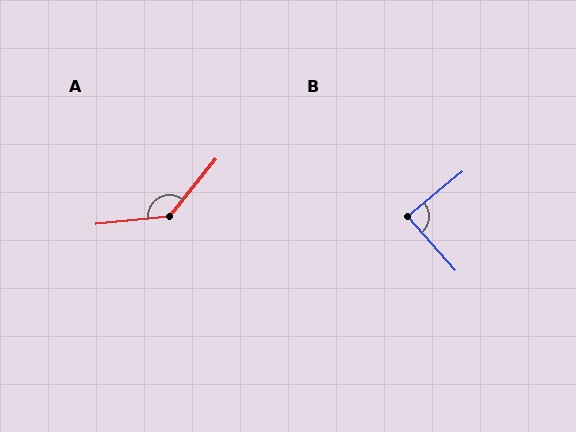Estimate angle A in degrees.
Approximately 135 degrees.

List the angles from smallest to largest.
B (88°), A (135°).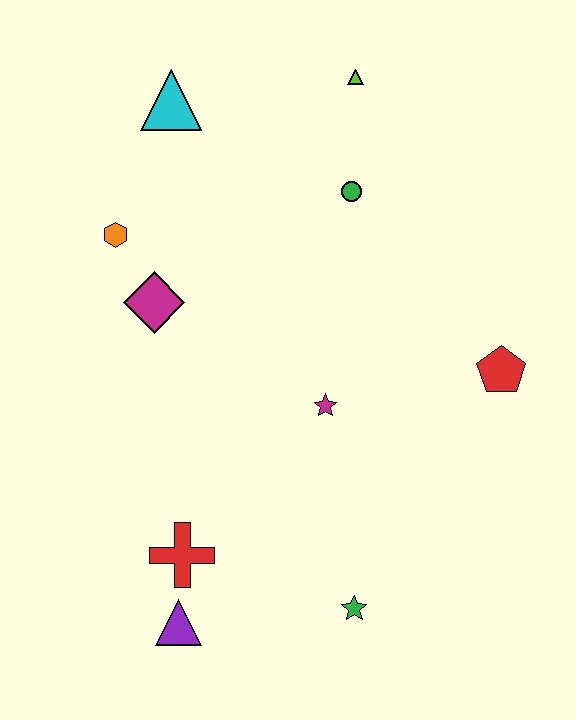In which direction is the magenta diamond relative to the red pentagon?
The magenta diamond is to the left of the red pentagon.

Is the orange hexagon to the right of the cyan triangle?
No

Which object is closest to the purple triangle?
The red cross is closest to the purple triangle.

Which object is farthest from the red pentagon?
The cyan triangle is farthest from the red pentagon.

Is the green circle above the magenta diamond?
Yes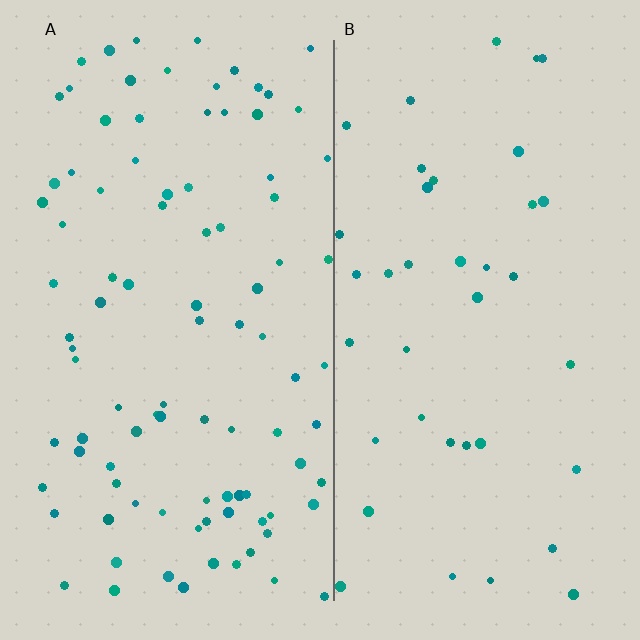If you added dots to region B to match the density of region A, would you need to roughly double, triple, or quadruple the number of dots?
Approximately double.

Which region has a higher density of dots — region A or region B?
A (the left).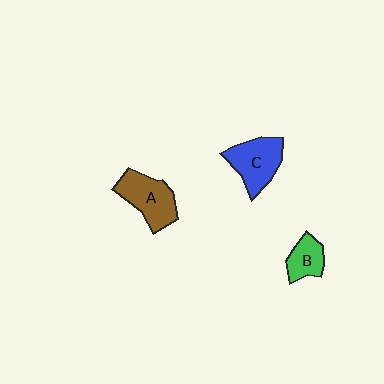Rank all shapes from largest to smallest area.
From largest to smallest: A (brown), C (blue), B (green).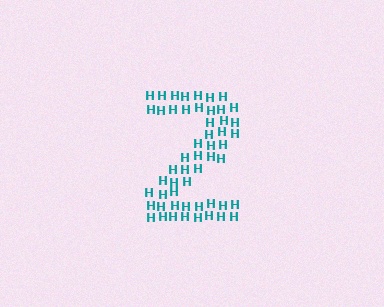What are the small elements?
The small elements are letter H's.